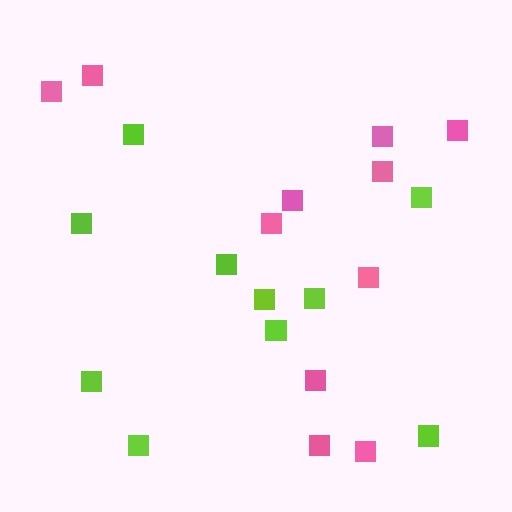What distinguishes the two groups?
There are 2 groups: one group of pink squares (11) and one group of lime squares (10).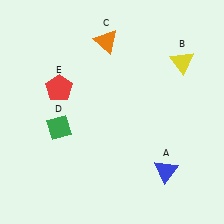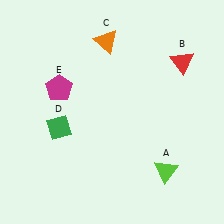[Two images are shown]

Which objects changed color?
A changed from blue to lime. B changed from yellow to red. E changed from red to magenta.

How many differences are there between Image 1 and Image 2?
There are 3 differences between the two images.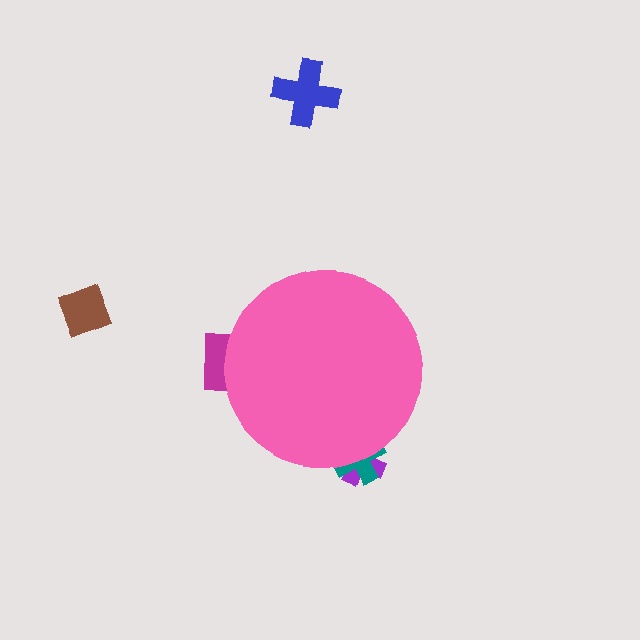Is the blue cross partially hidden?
No, the blue cross is fully visible.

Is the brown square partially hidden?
No, the brown square is fully visible.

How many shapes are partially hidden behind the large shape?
3 shapes are partially hidden.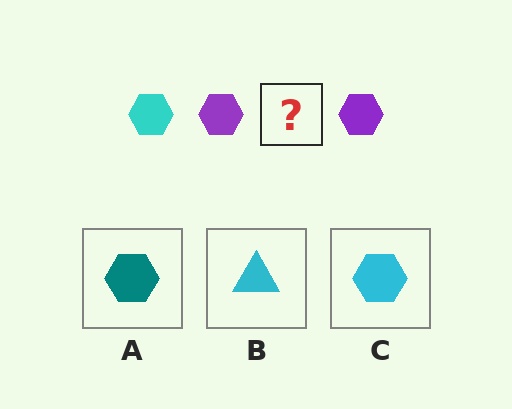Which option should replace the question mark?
Option C.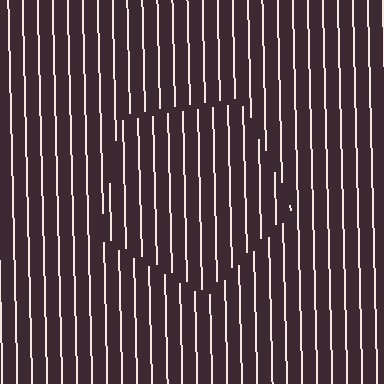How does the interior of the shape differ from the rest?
The interior of the shape contains the same grating, shifted by half a period — the contour is defined by the phase discontinuity where line-ends from the inner and outer gratings abut.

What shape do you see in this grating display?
An illusory pentagon. The interior of the shape contains the same grating, shifted by half a period — the contour is defined by the phase discontinuity where line-ends from the inner and outer gratings abut.